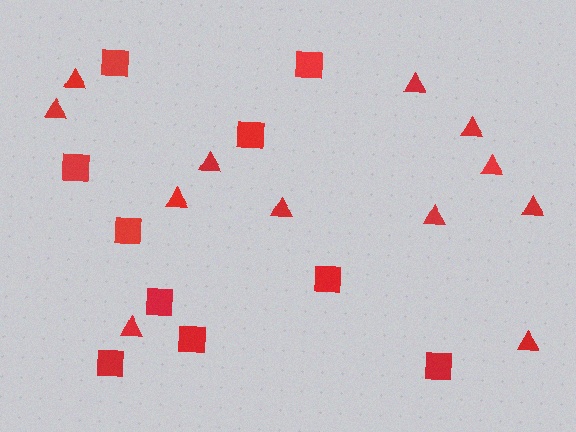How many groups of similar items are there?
There are 2 groups: one group of squares (10) and one group of triangles (12).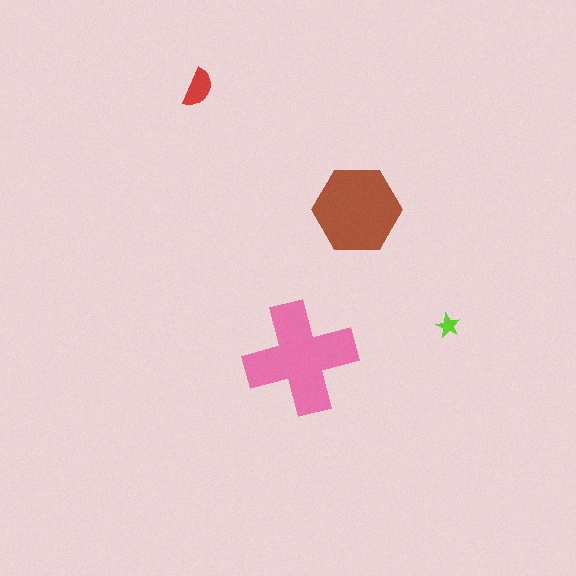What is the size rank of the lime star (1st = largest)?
4th.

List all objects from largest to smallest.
The pink cross, the brown hexagon, the red semicircle, the lime star.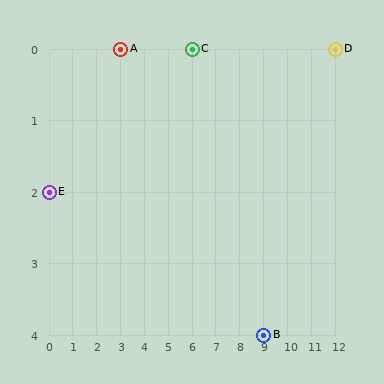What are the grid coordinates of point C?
Point C is at grid coordinates (6, 0).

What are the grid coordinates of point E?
Point E is at grid coordinates (0, 2).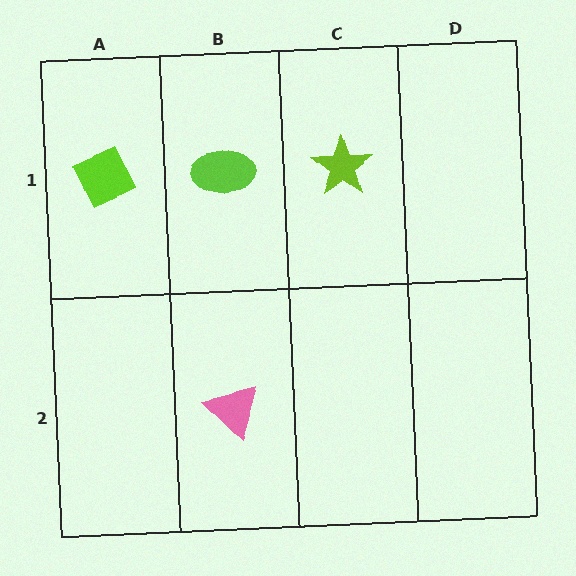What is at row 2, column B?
A pink triangle.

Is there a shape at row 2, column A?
No, that cell is empty.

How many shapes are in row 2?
1 shape.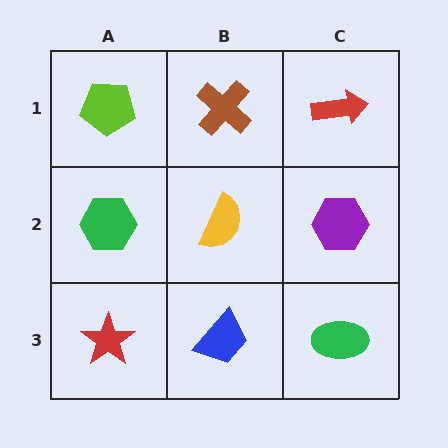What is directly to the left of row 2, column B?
A green hexagon.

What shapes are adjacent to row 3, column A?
A green hexagon (row 2, column A), a blue trapezoid (row 3, column B).